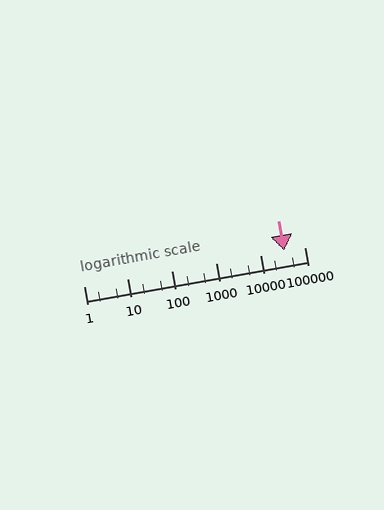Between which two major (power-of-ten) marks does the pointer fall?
The pointer is between 10000 and 100000.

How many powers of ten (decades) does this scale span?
The scale spans 5 decades, from 1 to 100000.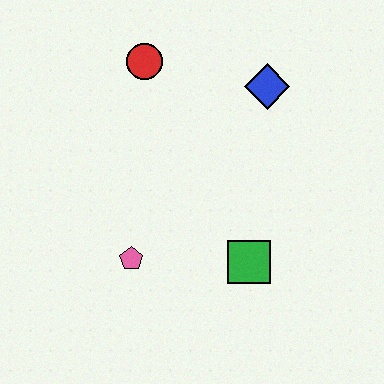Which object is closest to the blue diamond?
The red circle is closest to the blue diamond.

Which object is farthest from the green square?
The red circle is farthest from the green square.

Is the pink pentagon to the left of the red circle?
Yes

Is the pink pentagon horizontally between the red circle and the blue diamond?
No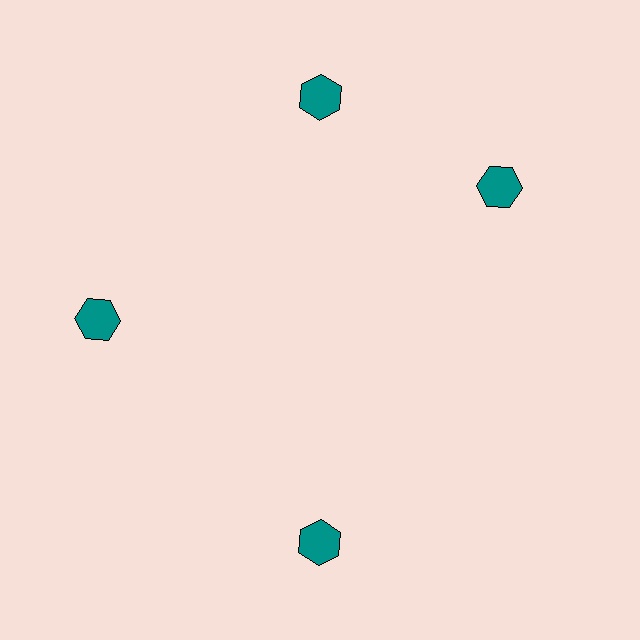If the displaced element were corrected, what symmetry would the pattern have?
It would have 4-fold rotational symmetry — the pattern would map onto itself every 90 degrees.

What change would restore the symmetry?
The symmetry would be restored by rotating it back into even spacing with its neighbors so that all 4 hexagons sit at equal angles and equal distance from the center.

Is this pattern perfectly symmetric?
No. The 4 teal hexagons are arranged in a ring, but one element near the 3 o'clock position is rotated out of alignment along the ring, breaking the 4-fold rotational symmetry.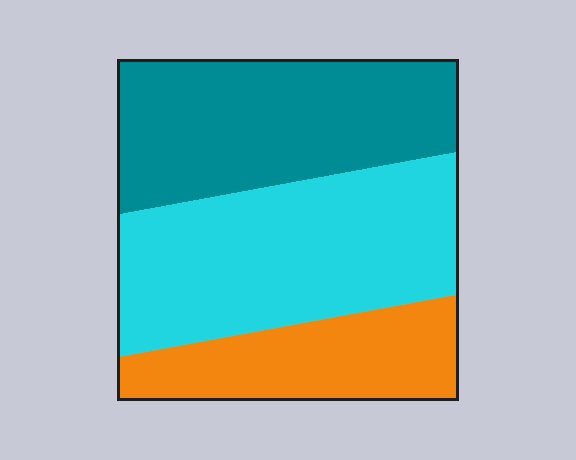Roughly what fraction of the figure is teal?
Teal takes up about three eighths (3/8) of the figure.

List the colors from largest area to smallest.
From largest to smallest: cyan, teal, orange.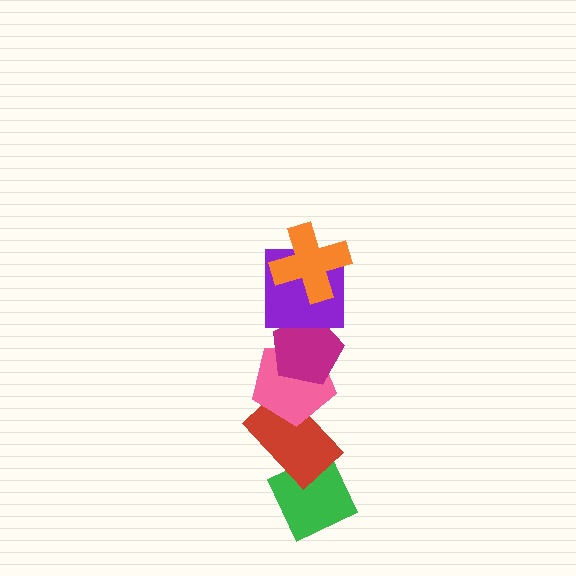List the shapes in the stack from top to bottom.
From top to bottom: the orange cross, the purple square, the magenta pentagon, the pink pentagon, the red rectangle, the green diamond.